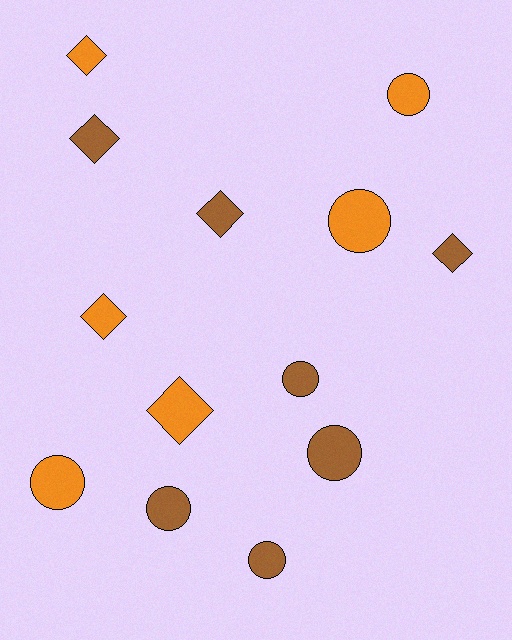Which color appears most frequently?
Brown, with 7 objects.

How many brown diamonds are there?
There are 3 brown diamonds.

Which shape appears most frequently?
Circle, with 7 objects.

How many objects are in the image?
There are 13 objects.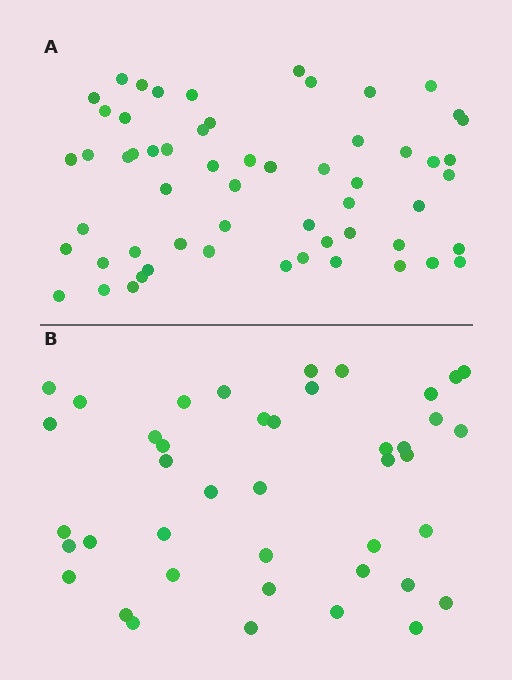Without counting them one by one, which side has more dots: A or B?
Region A (the top region) has more dots.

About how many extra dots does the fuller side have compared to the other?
Region A has approximately 15 more dots than region B.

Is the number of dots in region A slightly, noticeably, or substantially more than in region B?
Region A has noticeably more, but not dramatically so. The ratio is roughly 1.4 to 1.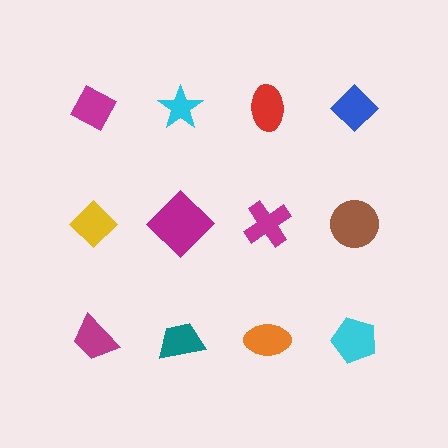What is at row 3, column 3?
An orange ellipse.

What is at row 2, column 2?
A magenta diamond.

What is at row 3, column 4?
A cyan pentagon.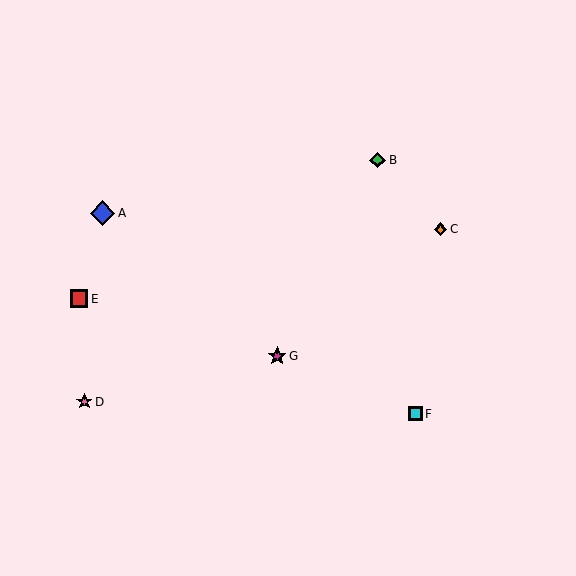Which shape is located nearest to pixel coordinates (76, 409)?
The pink star (labeled D) at (84, 402) is nearest to that location.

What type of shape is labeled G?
Shape G is a magenta star.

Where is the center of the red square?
The center of the red square is at (79, 299).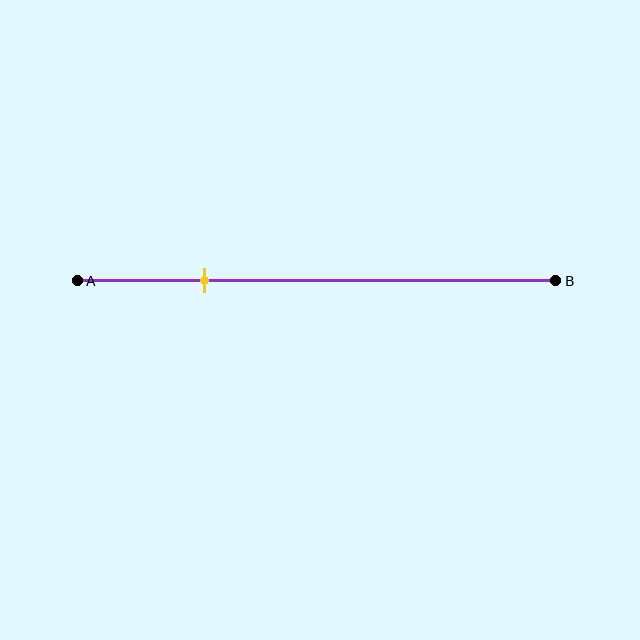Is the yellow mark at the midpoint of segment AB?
No, the mark is at about 25% from A, not at the 50% midpoint.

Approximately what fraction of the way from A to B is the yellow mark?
The yellow mark is approximately 25% of the way from A to B.